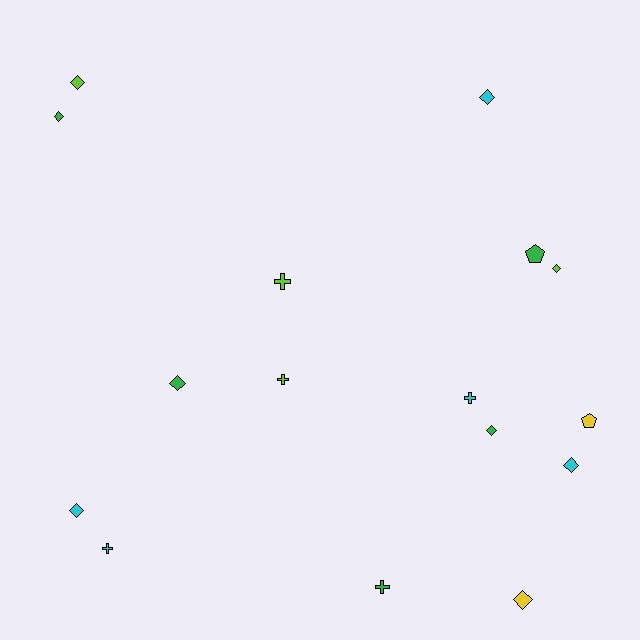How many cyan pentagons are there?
There are no cyan pentagons.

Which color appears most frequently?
Green, with 5 objects.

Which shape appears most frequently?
Diamond, with 9 objects.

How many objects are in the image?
There are 16 objects.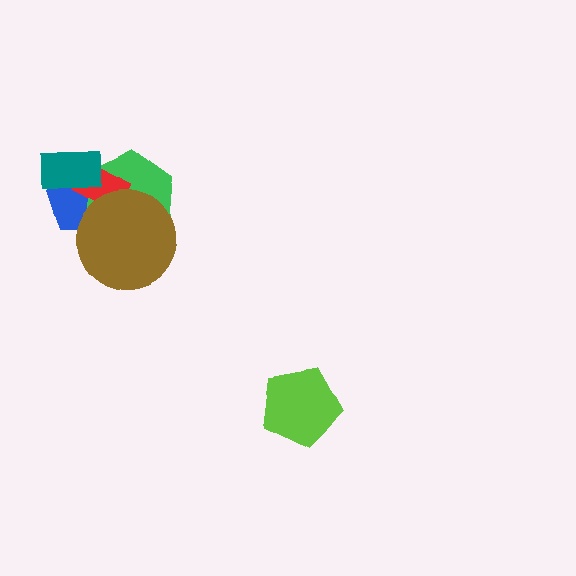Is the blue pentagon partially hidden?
Yes, it is partially covered by another shape.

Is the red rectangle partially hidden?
Yes, it is partially covered by another shape.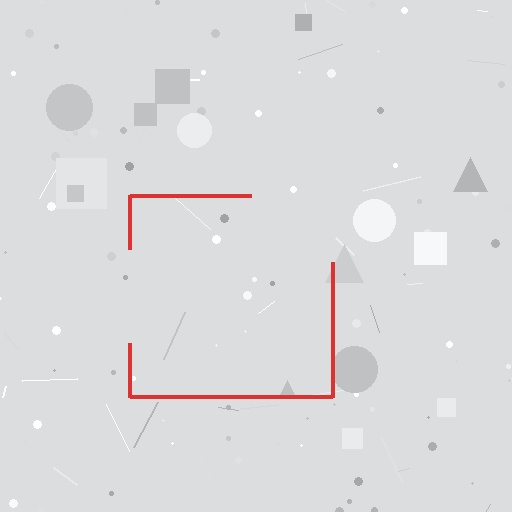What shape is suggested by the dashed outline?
The dashed outline suggests a square.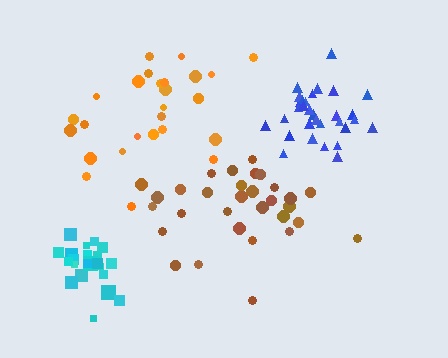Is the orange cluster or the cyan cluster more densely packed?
Cyan.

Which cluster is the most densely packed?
Cyan.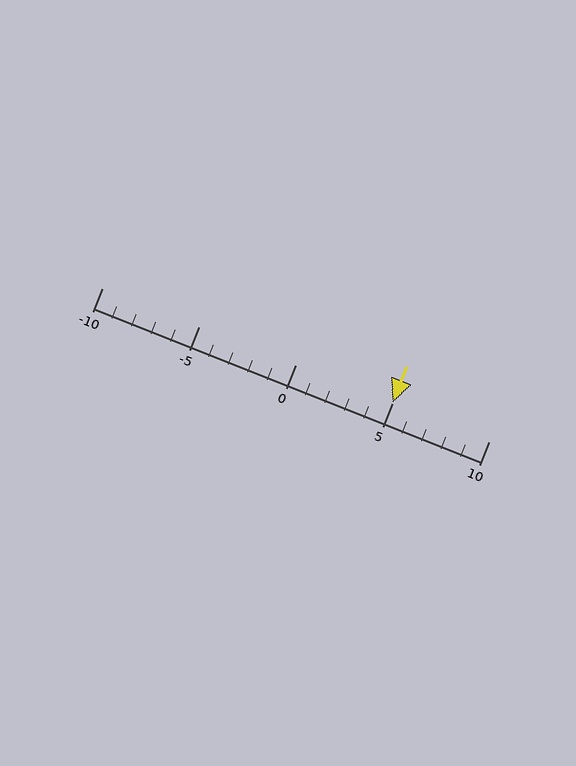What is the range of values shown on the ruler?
The ruler shows values from -10 to 10.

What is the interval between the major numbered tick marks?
The major tick marks are spaced 5 units apart.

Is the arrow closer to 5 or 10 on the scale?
The arrow is closer to 5.